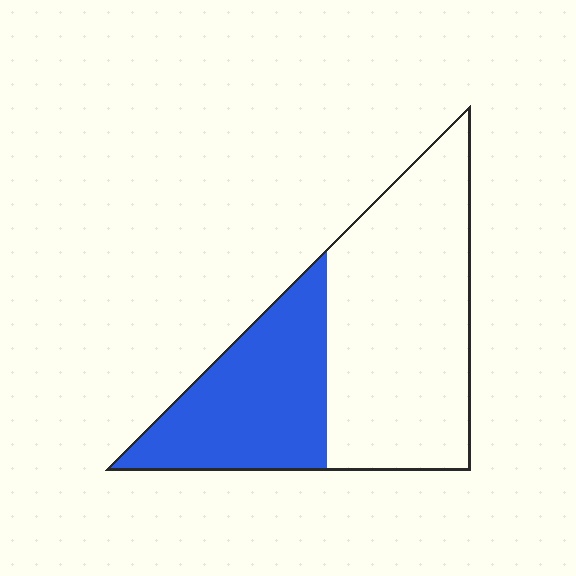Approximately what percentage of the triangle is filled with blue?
Approximately 35%.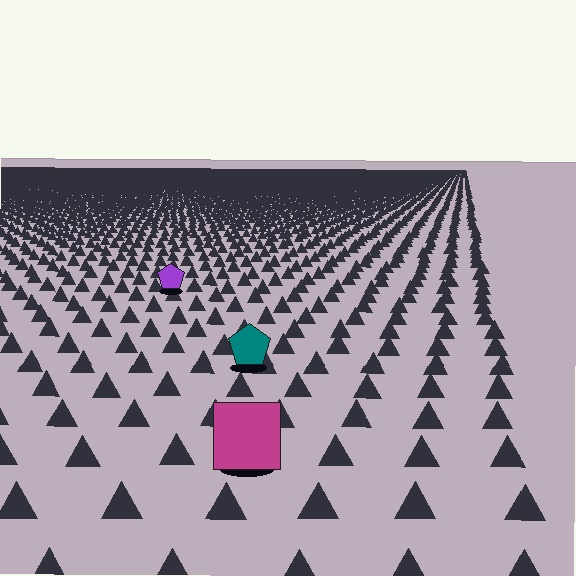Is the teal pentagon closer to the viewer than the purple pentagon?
Yes. The teal pentagon is closer — you can tell from the texture gradient: the ground texture is coarser near it.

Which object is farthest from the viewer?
The purple pentagon is farthest from the viewer. It appears smaller and the ground texture around it is denser.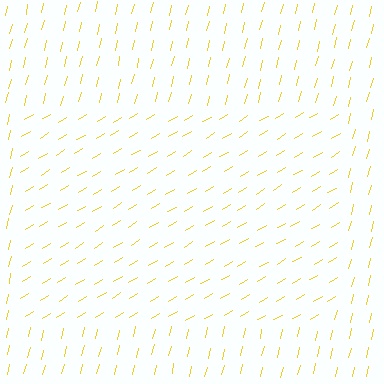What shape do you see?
I see a rectangle.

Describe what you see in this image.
The image is filled with small yellow line segments. A rectangle region in the image has lines oriented differently from the surrounding lines, creating a visible texture boundary.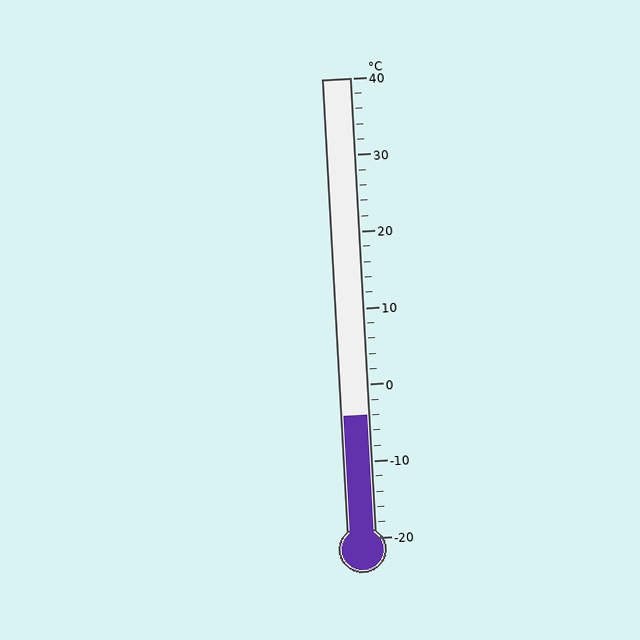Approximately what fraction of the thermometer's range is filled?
The thermometer is filled to approximately 25% of its range.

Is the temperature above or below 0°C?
The temperature is below 0°C.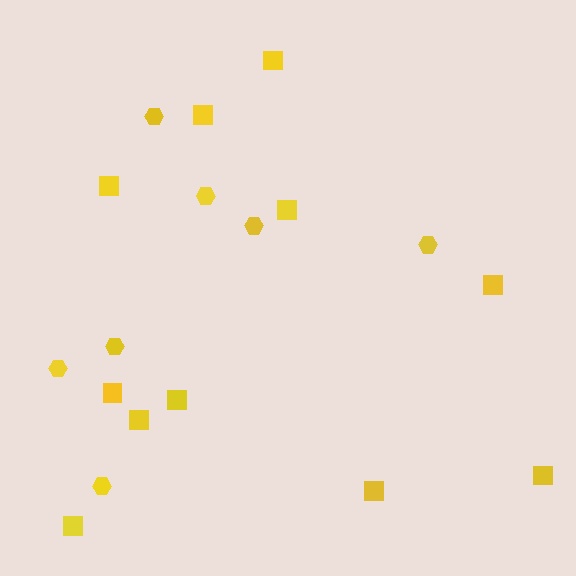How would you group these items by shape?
There are 2 groups: one group of hexagons (7) and one group of squares (11).